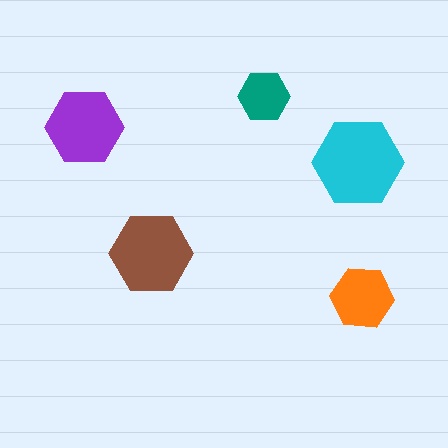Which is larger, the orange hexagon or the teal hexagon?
The orange one.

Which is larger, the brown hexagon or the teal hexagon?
The brown one.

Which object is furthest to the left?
The purple hexagon is leftmost.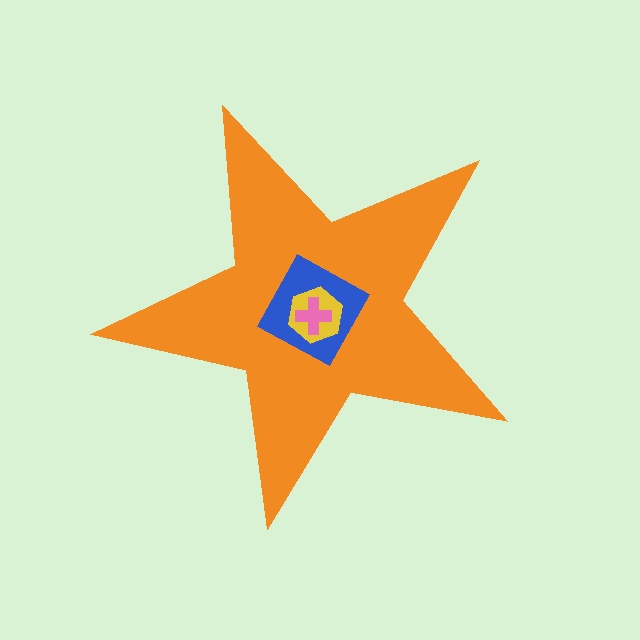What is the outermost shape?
The orange star.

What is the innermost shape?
The pink cross.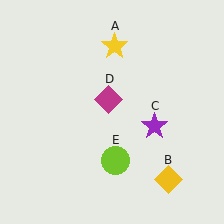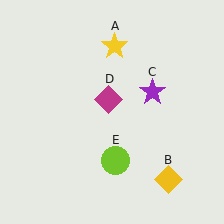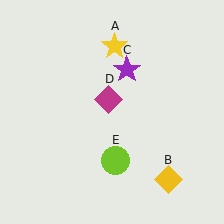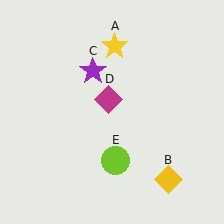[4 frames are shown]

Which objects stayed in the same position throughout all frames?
Yellow star (object A) and yellow diamond (object B) and magenta diamond (object D) and lime circle (object E) remained stationary.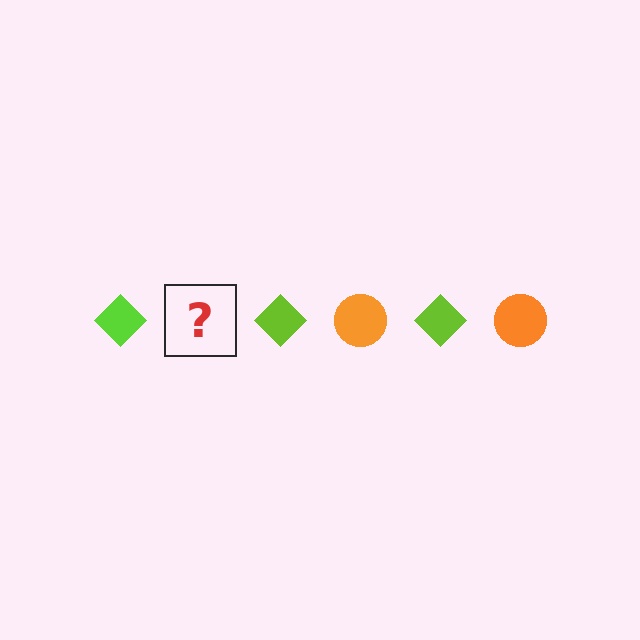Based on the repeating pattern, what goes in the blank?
The blank should be an orange circle.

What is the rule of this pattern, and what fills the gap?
The rule is that the pattern alternates between lime diamond and orange circle. The gap should be filled with an orange circle.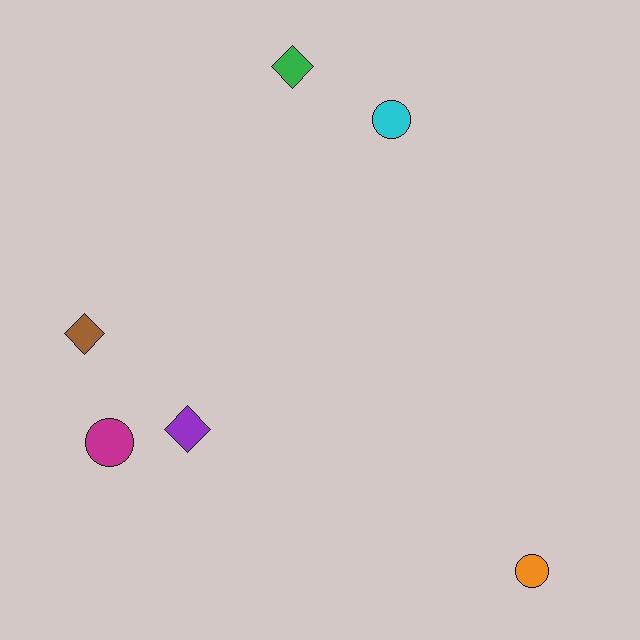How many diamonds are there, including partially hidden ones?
There are 3 diamonds.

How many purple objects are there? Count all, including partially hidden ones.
There is 1 purple object.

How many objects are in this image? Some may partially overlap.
There are 6 objects.